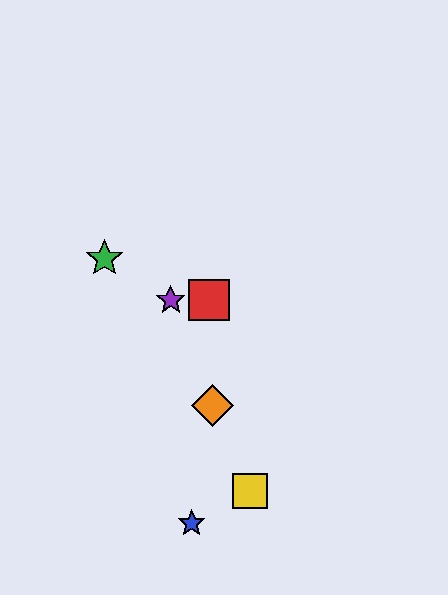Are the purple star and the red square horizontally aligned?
Yes, both are at y≈300.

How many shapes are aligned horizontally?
2 shapes (the red square, the purple star) are aligned horizontally.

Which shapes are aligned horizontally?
The red square, the purple star are aligned horizontally.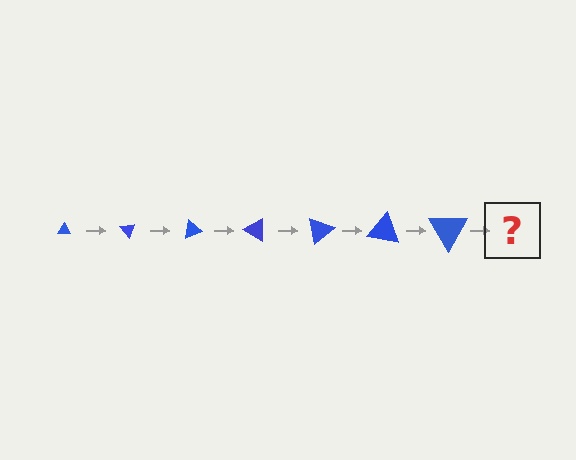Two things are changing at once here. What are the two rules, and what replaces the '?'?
The two rules are that the triangle grows larger each step and it rotates 50 degrees each step. The '?' should be a triangle, larger than the previous one and rotated 350 degrees from the start.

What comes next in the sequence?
The next element should be a triangle, larger than the previous one and rotated 350 degrees from the start.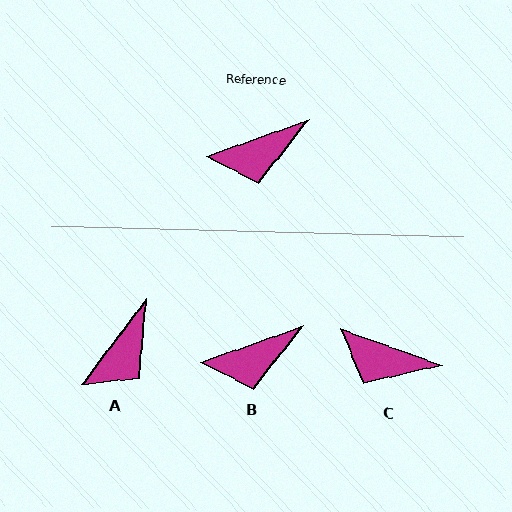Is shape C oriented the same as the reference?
No, it is off by about 40 degrees.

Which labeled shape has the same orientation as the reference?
B.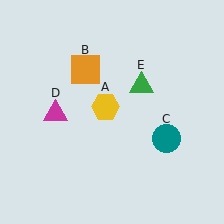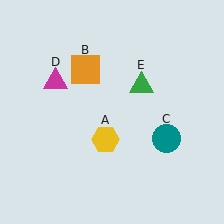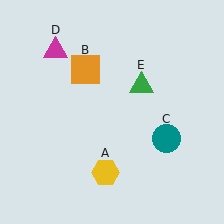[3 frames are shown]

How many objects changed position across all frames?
2 objects changed position: yellow hexagon (object A), magenta triangle (object D).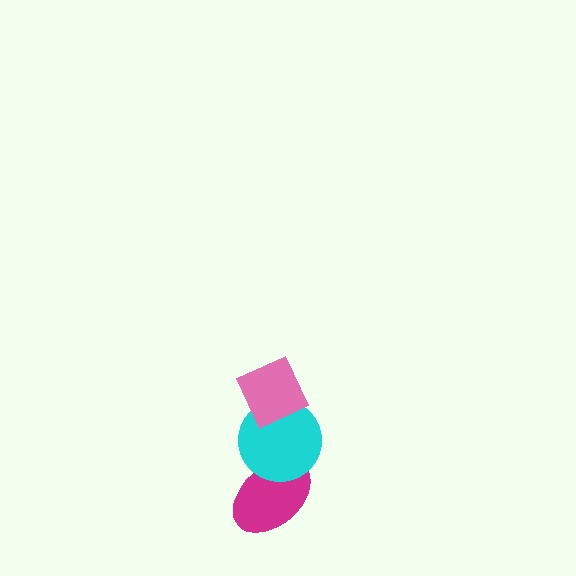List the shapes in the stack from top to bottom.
From top to bottom: the pink diamond, the cyan circle, the magenta ellipse.